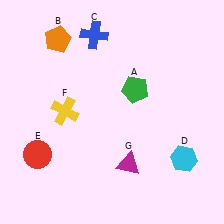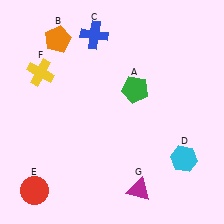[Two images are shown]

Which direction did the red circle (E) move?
The red circle (E) moved down.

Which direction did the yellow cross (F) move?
The yellow cross (F) moved up.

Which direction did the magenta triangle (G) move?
The magenta triangle (G) moved down.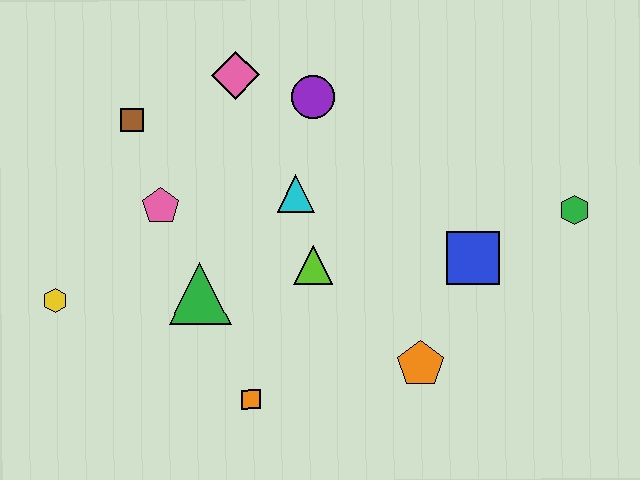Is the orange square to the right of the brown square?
Yes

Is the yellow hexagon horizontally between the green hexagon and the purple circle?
No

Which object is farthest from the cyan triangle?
The green hexagon is farthest from the cyan triangle.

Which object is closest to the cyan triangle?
The lime triangle is closest to the cyan triangle.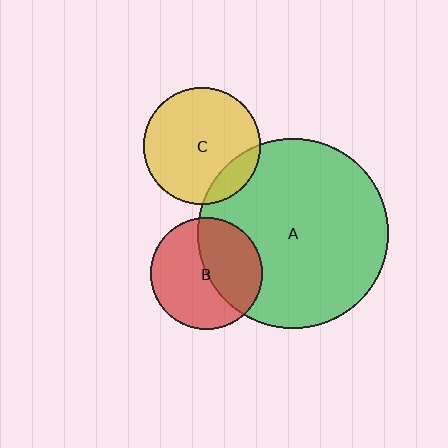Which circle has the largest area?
Circle A (green).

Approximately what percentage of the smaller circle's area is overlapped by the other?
Approximately 45%.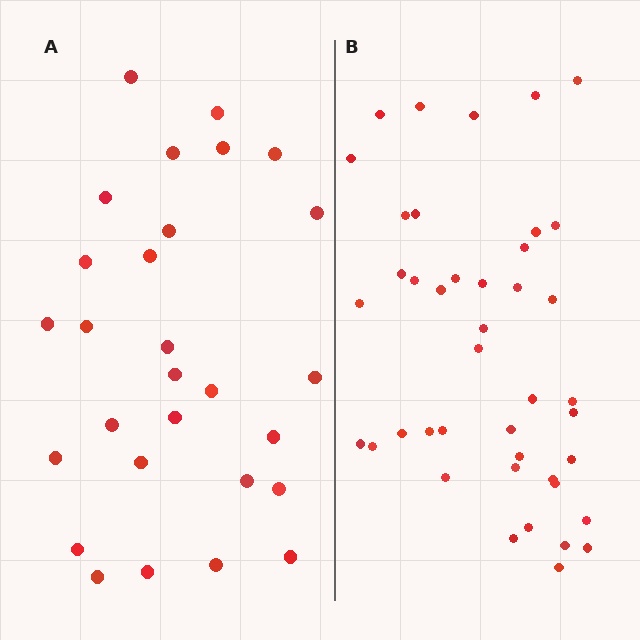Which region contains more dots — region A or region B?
Region B (the right region) has more dots.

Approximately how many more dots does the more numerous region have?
Region B has approximately 15 more dots than region A.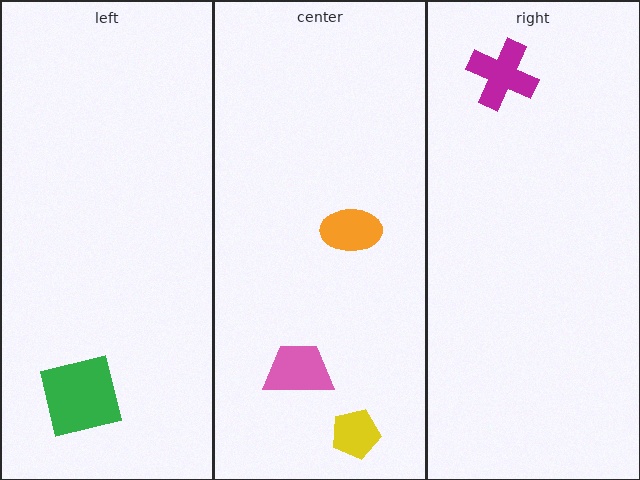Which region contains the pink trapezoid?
The center region.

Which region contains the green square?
The left region.